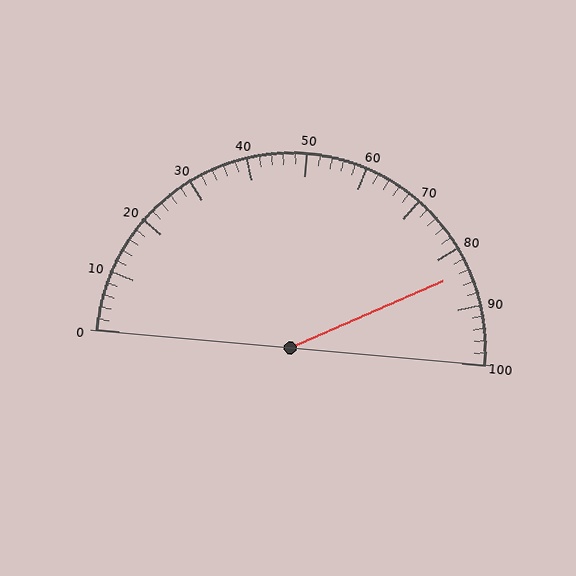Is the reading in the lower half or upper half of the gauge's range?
The reading is in the upper half of the range (0 to 100).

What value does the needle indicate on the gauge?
The needle indicates approximately 84.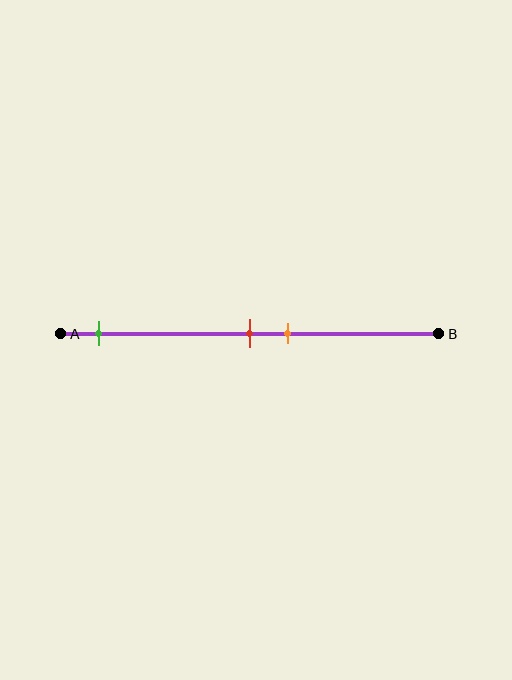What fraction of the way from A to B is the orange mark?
The orange mark is approximately 60% (0.6) of the way from A to B.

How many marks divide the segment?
There are 3 marks dividing the segment.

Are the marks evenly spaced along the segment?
No, the marks are not evenly spaced.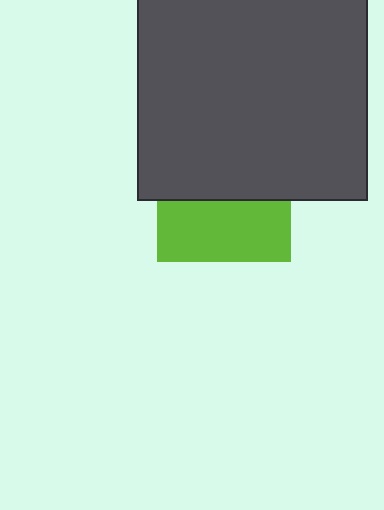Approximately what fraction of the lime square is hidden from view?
Roughly 55% of the lime square is hidden behind the dark gray square.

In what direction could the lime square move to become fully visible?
The lime square could move down. That would shift it out from behind the dark gray square entirely.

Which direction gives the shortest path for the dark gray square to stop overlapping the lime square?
Moving up gives the shortest separation.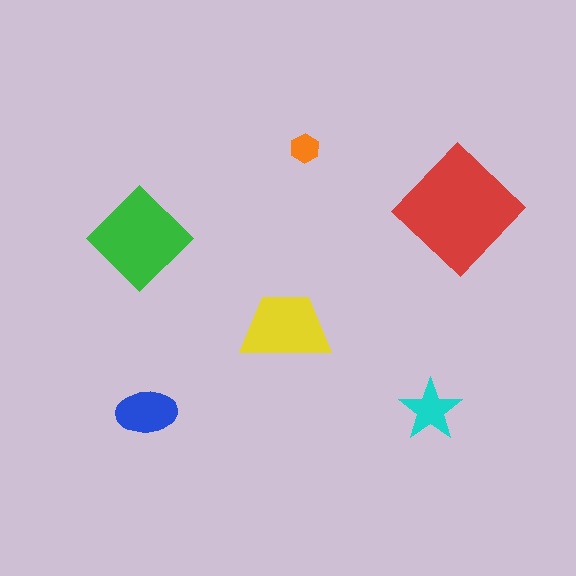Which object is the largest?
The red diamond.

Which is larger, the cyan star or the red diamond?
The red diamond.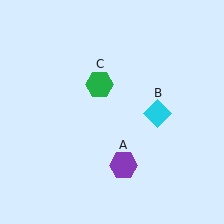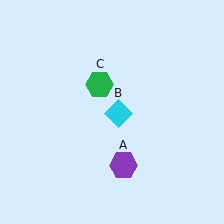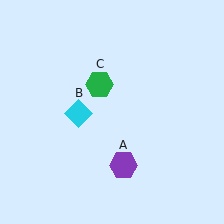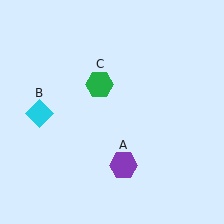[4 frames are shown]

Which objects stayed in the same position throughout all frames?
Purple hexagon (object A) and green hexagon (object C) remained stationary.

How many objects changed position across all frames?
1 object changed position: cyan diamond (object B).